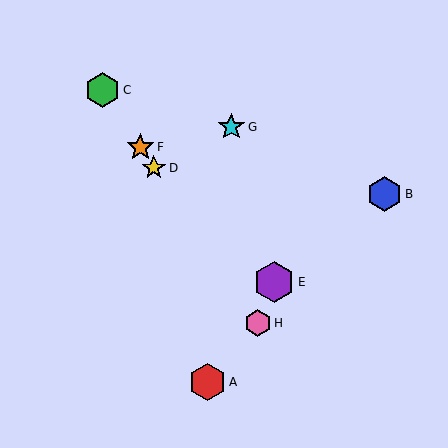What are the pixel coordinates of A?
Object A is at (207, 382).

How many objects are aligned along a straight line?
4 objects (C, D, F, H) are aligned along a straight line.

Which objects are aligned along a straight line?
Objects C, D, F, H are aligned along a straight line.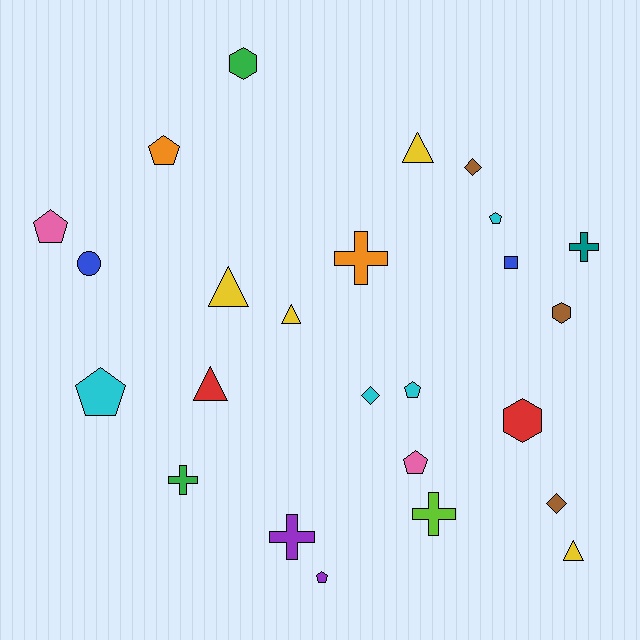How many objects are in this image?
There are 25 objects.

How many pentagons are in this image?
There are 7 pentagons.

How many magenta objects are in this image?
There are no magenta objects.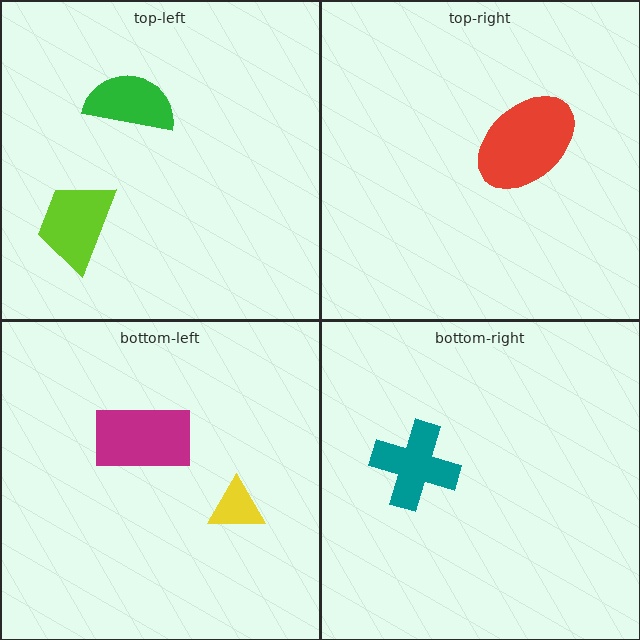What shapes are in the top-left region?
The lime trapezoid, the green semicircle.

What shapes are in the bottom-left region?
The yellow triangle, the magenta rectangle.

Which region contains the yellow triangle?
The bottom-left region.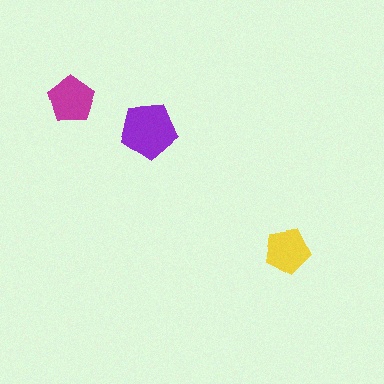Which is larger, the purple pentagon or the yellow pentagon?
The purple one.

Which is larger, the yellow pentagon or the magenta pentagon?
The magenta one.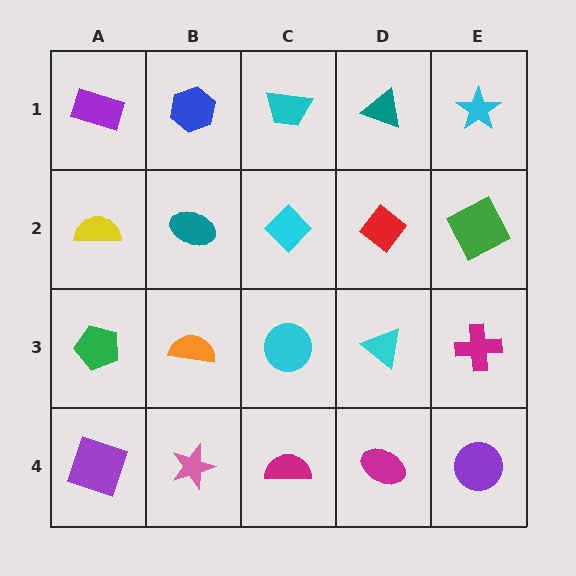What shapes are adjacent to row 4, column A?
A green pentagon (row 3, column A), a pink star (row 4, column B).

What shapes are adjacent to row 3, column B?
A teal ellipse (row 2, column B), a pink star (row 4, column B), a green pentagon (row 3, column A), a cyan circle (row 3, column C).